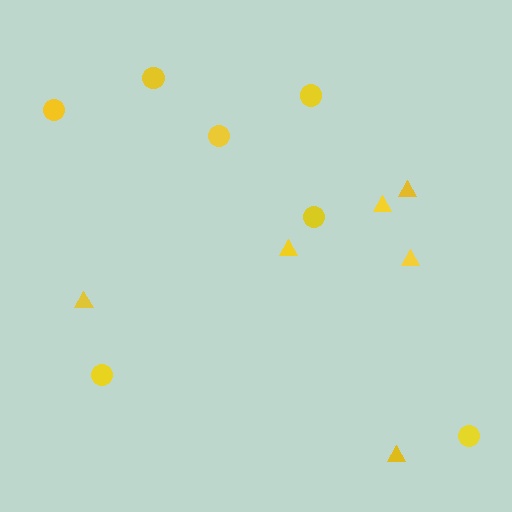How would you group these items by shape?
There are 2 groups: one group of triangles (6) and one group of circles (7).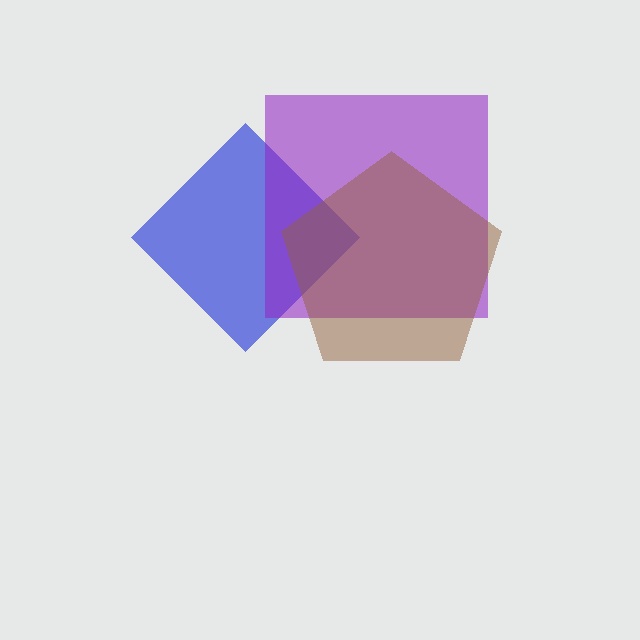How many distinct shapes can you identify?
There are 3 distinct shapes: a blue diamond, a purple square, a brown pentagon.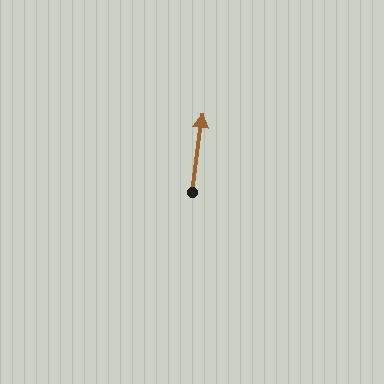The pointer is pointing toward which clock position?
Roughly 12 o'clock.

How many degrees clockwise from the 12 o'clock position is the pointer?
Approximately 8 degrees.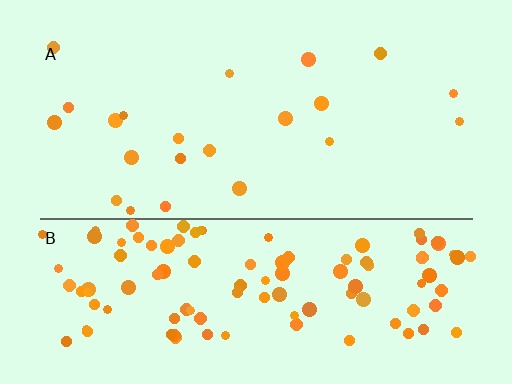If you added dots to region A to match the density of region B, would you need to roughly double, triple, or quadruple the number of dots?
Approximately quadruple.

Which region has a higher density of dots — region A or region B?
B (the bottom).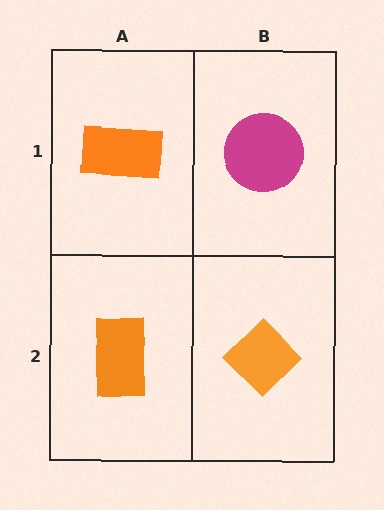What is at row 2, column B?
An orange diamond.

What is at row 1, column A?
An orange rectangle.